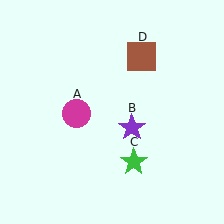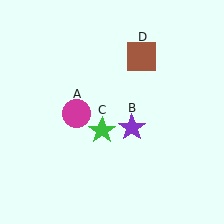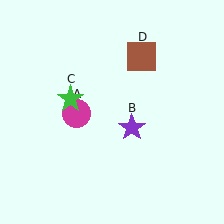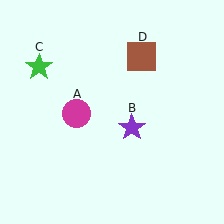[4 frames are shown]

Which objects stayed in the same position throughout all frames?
Magenta circle (object A) and purple star (object B) and brown square (object D) remained stationary.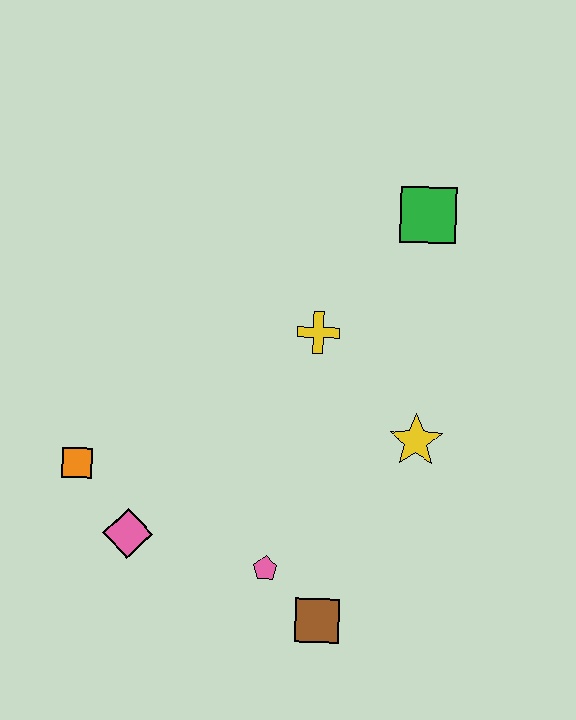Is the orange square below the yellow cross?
Yes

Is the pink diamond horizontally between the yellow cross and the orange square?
Yes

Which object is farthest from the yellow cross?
The brown square is farthest from the yellow cross.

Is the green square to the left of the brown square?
No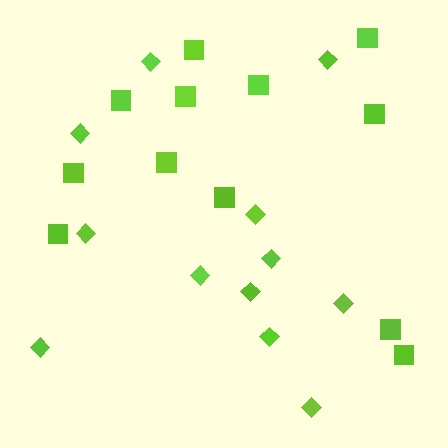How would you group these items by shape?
There are 2 groups: one group of squares (12) and one group of diamonds (12).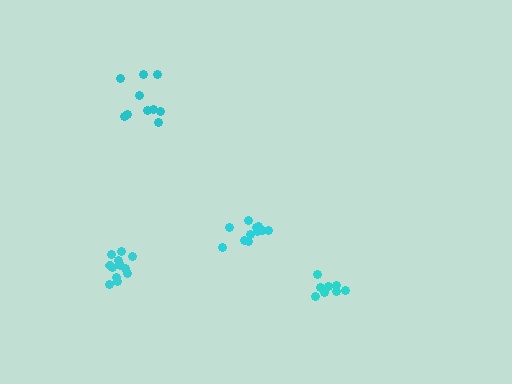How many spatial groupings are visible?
There are 4 spatial groupings.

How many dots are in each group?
Group 1: 8 dots, Group 2: 11 dots, Group 3: 13 dots, Group 4: 10 dots (42 total).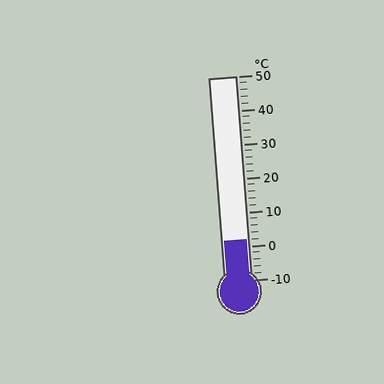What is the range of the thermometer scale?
The thermometer scale ranges from -10°C to 50°C.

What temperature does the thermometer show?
The thermometer shows approximately 2°C.